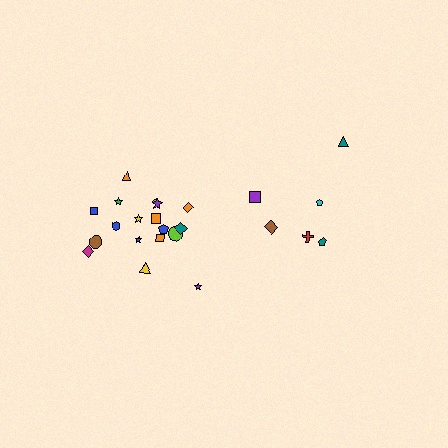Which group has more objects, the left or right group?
The left group.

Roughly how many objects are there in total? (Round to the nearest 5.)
Roughly 25 objects in total.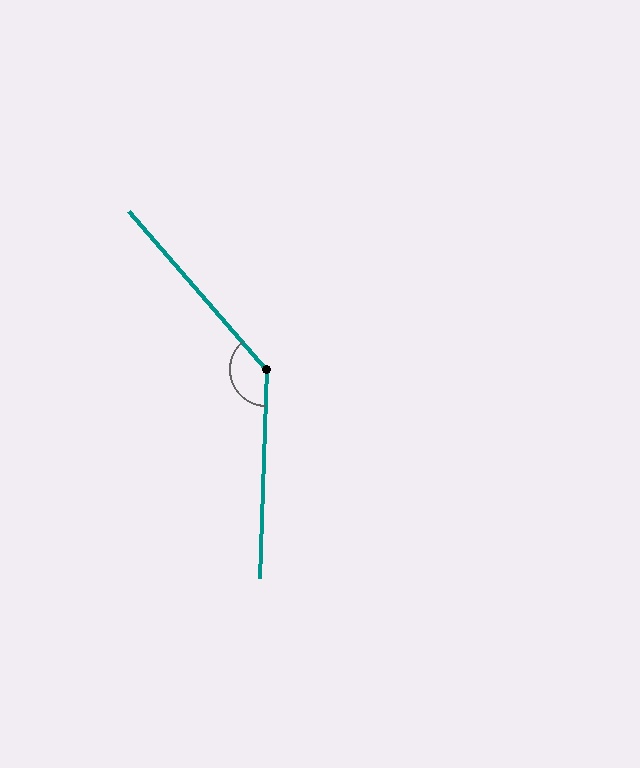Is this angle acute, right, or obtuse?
It is obtuse.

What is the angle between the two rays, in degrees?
Approximately 137 degrees.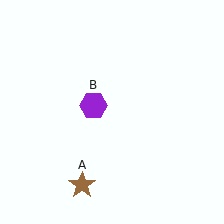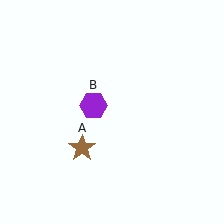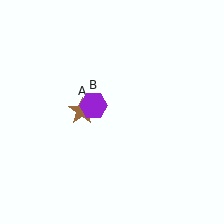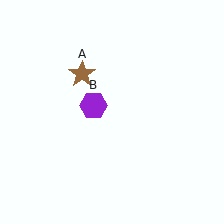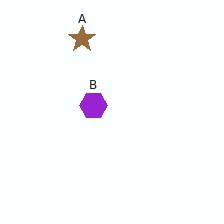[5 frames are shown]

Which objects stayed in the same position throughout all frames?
Purple hexagon (object B) remained stationary.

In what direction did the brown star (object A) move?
The brown star (object A) moved up.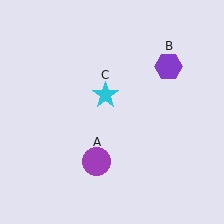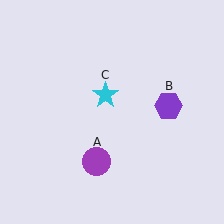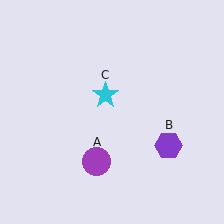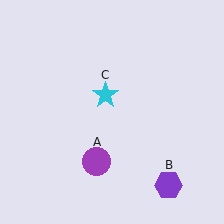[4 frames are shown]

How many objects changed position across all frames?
1 object changed position: purple hexagon (object B).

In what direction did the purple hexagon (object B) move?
The purple hexagon (object B) moved down.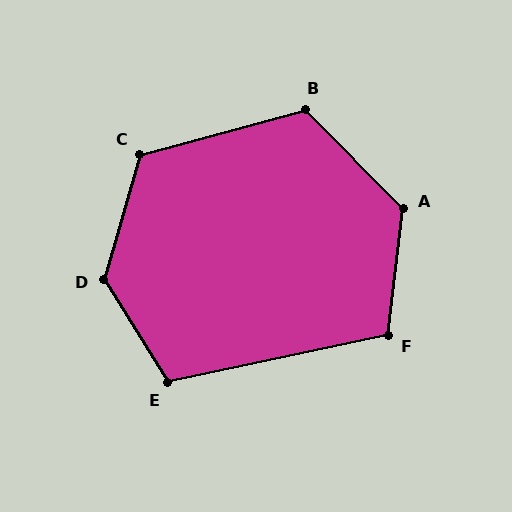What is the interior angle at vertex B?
Approximately 119 degrees (obtuse).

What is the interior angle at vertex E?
Approximately 110 degrees (obtuse).